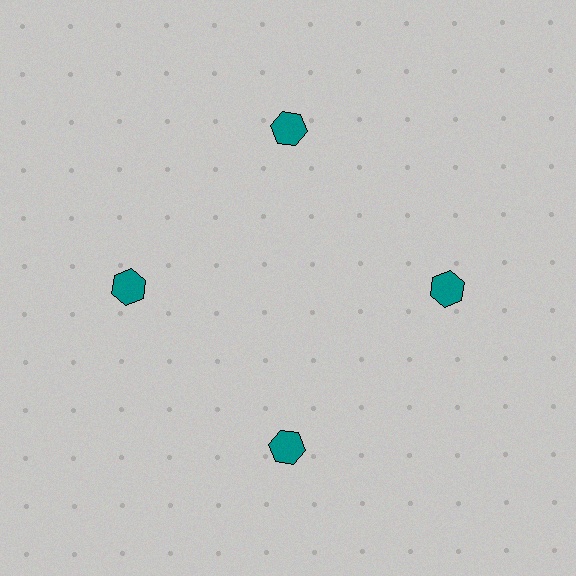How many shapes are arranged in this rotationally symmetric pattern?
There are 4 shapes, arranged in 4 groups of 1.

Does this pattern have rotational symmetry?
Yes, this pattern has 4-fold rotational symmetry. It looks the same after rotating 90 degrees around the center.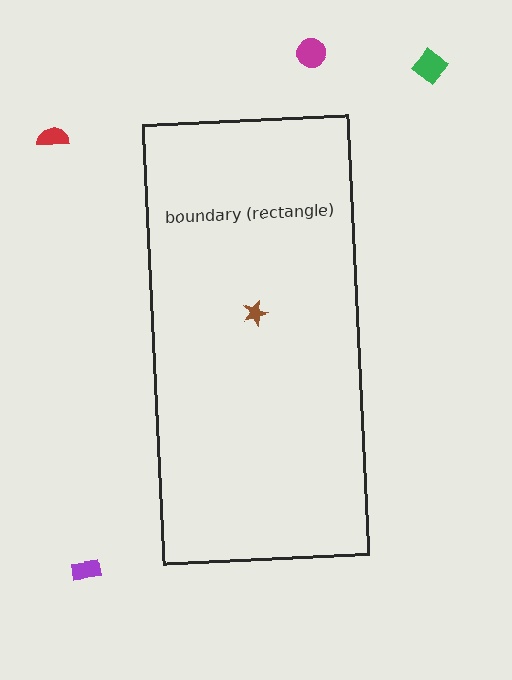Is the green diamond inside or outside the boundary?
Outside.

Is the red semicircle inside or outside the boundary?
Outside.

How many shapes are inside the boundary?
1 inside, 4 outside.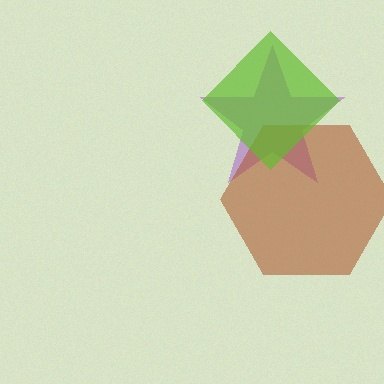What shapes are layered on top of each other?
The layered shapes are: a purple star, a brown hexagon, a lime diamond.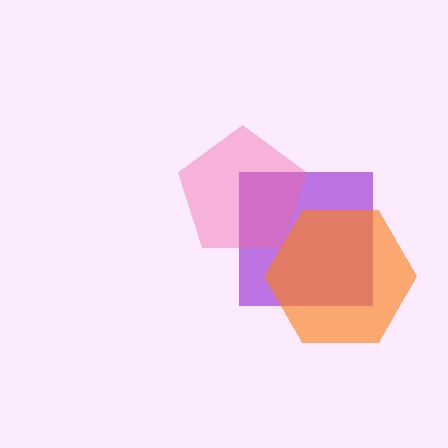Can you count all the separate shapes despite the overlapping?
Yes, there are 3 separate shapes.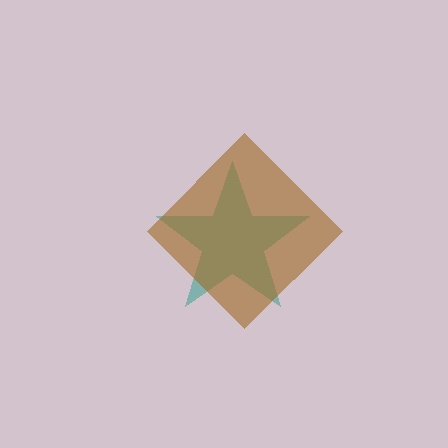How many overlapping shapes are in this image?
There are 2 overlapping shapes in the image.